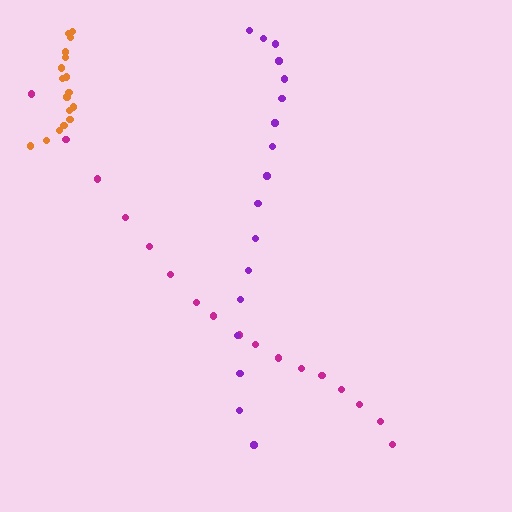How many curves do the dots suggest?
There are 3 distinct paths.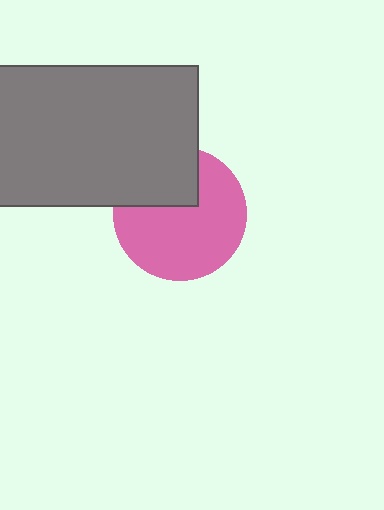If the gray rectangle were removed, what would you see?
You would see the complete pink circle.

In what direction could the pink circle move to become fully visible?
The pink circle could move down. That would shift it out from behind the gray rectangle entirely.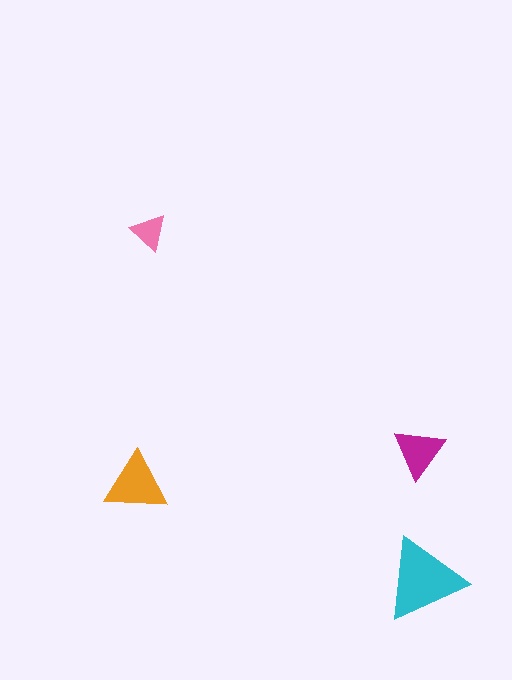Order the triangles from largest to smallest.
the cyan one, the orange one, the magenta one, the pink one.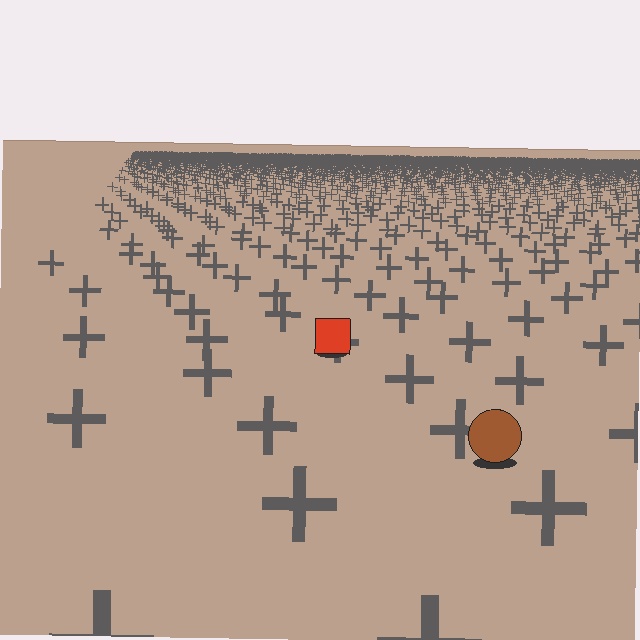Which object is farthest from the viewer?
The red square is farthest from the viewer. It appears smaller and the ground texture around it is denser.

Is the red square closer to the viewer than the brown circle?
No. The brown circle is closer — you can tell from the texture gradient: the ground texture is coarser near it.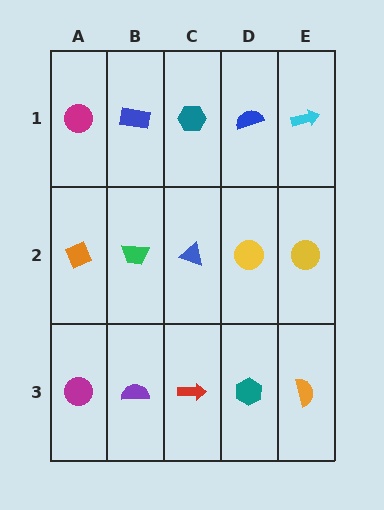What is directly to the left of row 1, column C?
A blue rectangle.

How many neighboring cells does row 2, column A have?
3.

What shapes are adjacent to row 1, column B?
A green trapezoid (row 2, column B), a magenta circle (row 1, column A), a teal hexagon (row 1, column C).